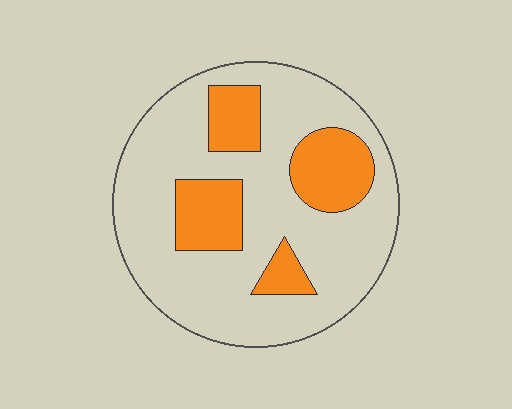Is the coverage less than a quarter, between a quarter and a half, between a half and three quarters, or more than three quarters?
Between a quarter and a half.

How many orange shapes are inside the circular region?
4.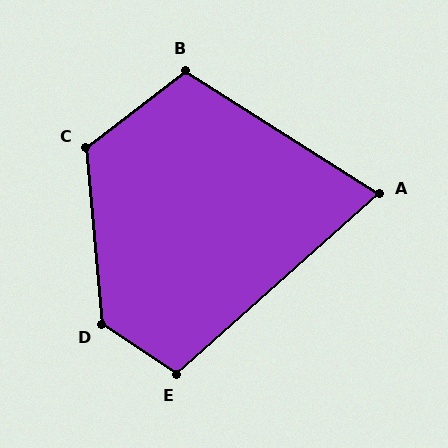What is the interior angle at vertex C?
Approximately 122 degrees (obtuse).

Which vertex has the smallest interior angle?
A, at approximately 74 degrees.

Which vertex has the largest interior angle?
D, at approximately 129 degrees.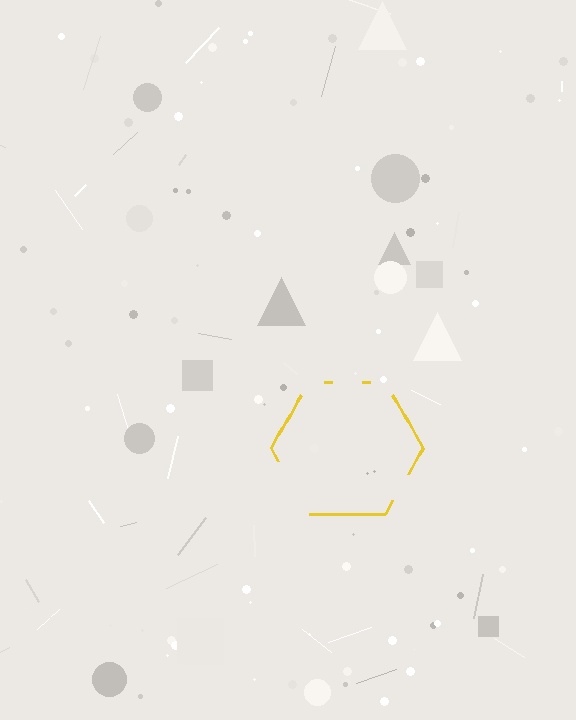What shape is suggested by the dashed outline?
The dashed outline suggests a hexagon.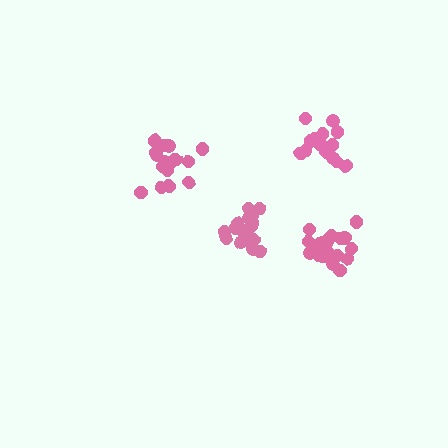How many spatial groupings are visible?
There are 4 spatial groupings.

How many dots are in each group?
Group 1: 17 dots, Group 2: 19 dots, Group 3: 16 dots, Group 4: 14 dots (66 total).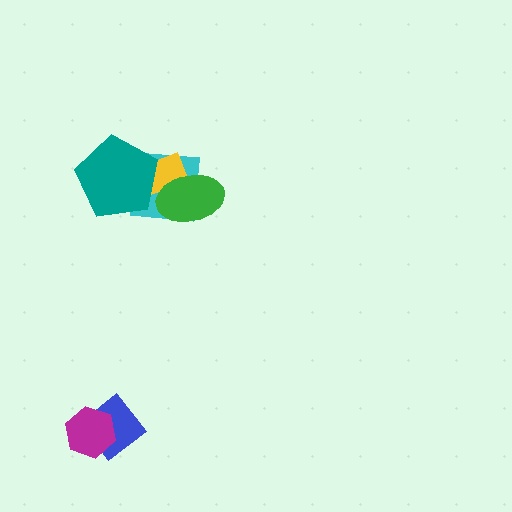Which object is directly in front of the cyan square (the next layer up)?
The yellow rectangle is directly in front of the cyan square.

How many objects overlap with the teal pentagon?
2 objects overlap with the teal pentagon.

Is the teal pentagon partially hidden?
No, no other shape covers it.